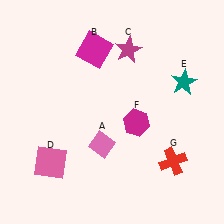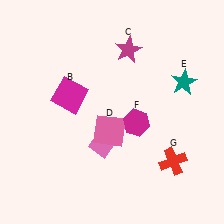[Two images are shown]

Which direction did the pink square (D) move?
The pink square (D) moved right.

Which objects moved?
The objects that moved are: the magenta square (B), the pink square (D).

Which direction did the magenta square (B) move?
The magenta square (B) moved down.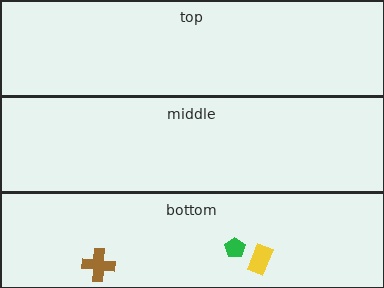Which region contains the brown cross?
The bottom region.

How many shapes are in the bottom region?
3.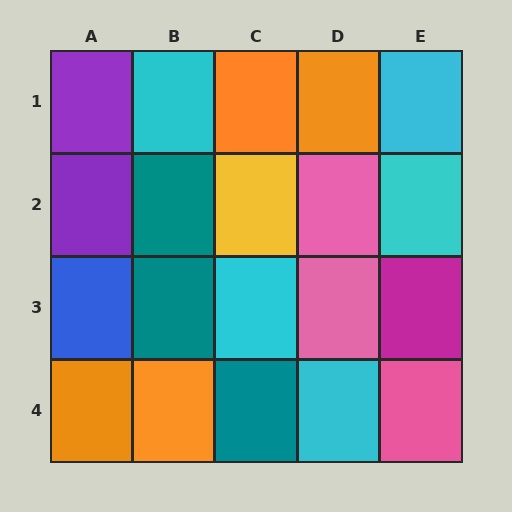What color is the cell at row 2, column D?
Pink.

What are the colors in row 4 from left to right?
Orange, orange, teal, cyan, pink.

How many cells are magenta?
1 cell is magenta.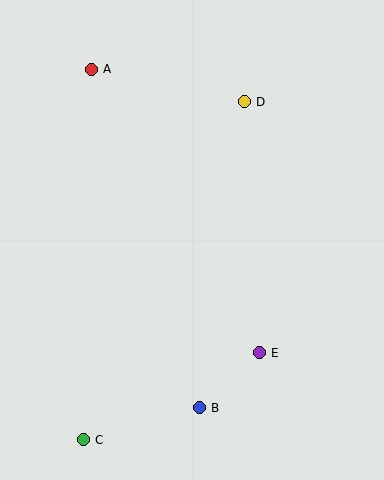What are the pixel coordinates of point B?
Point B is at (199, 408).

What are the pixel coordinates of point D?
Point D is at (244, 102).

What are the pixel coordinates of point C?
Point C is at (83, 440).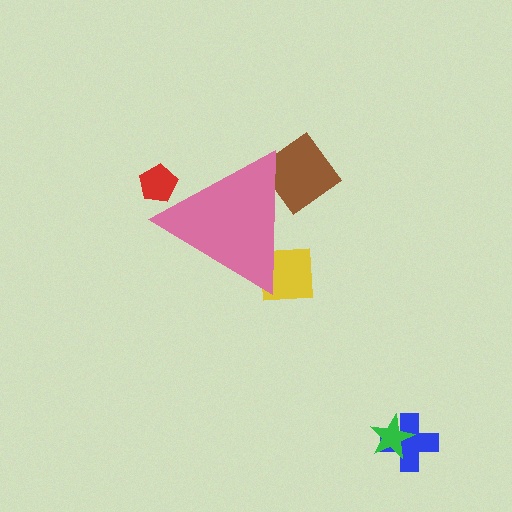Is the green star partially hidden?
No, the green star is fully visible.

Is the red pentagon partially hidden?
Yes, the red pentagon is partially hidden behind the pink triangle.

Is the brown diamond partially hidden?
Yes, the brown diamond is partially hidden behind the pink triangle.